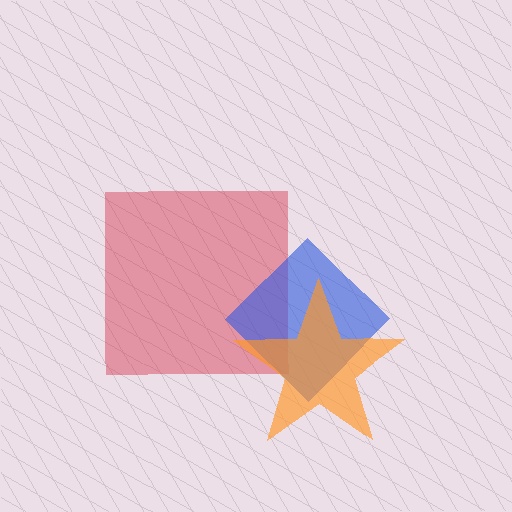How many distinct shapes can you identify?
There are 3 distinct shapes: a red square, a blue diamond, an orange star.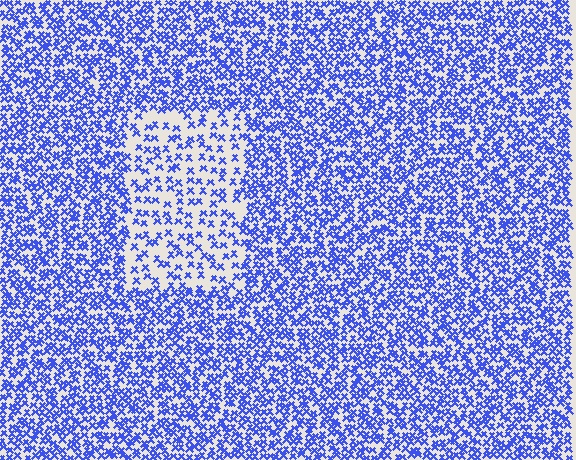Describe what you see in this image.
The image contains small blue elements arranged at two different densities. A rectangle-shaped region is visible where the elements are less densely packed than the surrounding area.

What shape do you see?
I see a rectangle.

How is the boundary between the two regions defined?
The boundary is defined by a change in element density (approximately 2.2x ratio). All elements are the same color, size, and shape.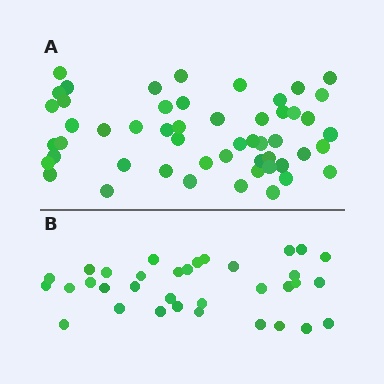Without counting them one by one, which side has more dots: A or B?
Region A (the top region) has more dots.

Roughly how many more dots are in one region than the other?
Region A has approximately 20 more dots than region B.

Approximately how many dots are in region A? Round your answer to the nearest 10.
About 50 dots. (The exact count is 52, which rounds to 50.)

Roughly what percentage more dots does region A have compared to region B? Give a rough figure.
About 55% more.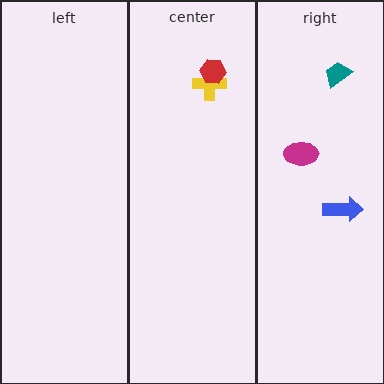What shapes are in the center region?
The yellow cross, the red hexagon.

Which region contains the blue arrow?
The right region.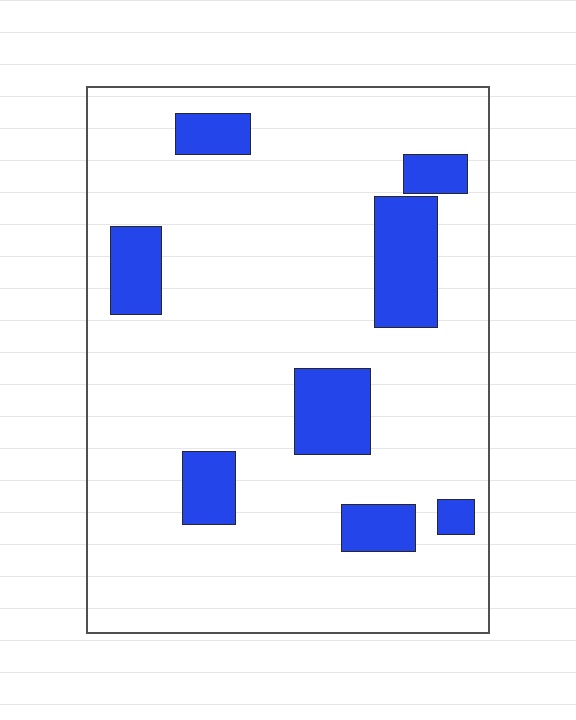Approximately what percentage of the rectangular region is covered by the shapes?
Approximately 15%.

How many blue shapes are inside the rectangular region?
8.